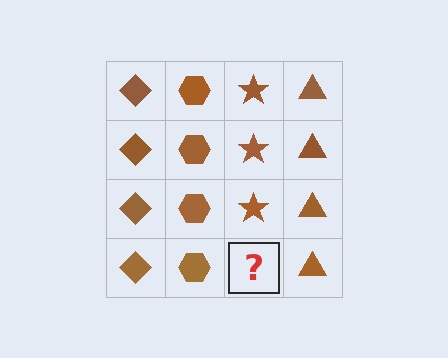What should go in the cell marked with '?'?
The missing cell should contain a brown star.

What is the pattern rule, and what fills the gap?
The rule is that each column has a consistent shape. The gap should be filled with a brown star.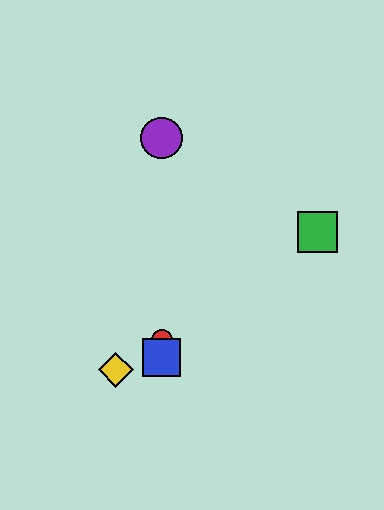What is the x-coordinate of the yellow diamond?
The yellow diamond is at x≈116.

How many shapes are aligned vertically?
3 shapes (the red circle, the blue square, the purple circle) are aligned vertically.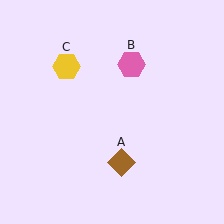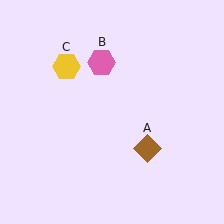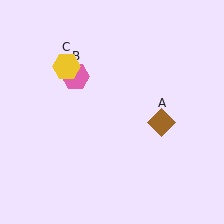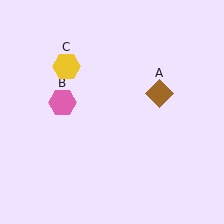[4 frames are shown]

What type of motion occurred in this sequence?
The brown diamond (object A), pink hexagon (object B) rotated counterclockwise around the center of the scene.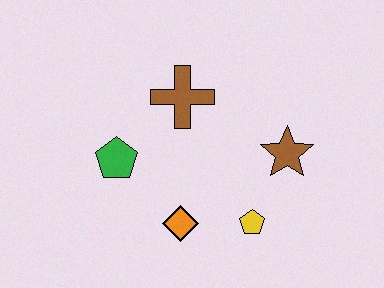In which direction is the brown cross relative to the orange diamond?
The brown cross is above the orange diamond.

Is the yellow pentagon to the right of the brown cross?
Yes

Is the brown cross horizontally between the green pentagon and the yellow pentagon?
Yes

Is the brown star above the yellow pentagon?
Yes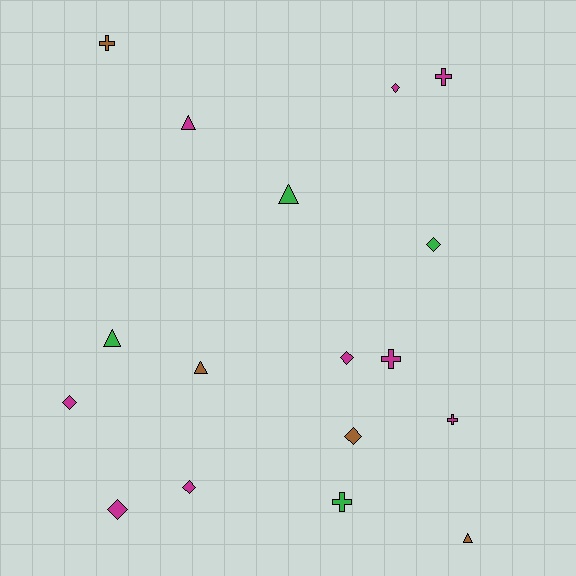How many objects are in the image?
There are 17 objects.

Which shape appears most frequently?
Diamond, with 7 objects.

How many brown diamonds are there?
There is 1 brown diamond.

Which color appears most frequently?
Magenta, with 9 objects.